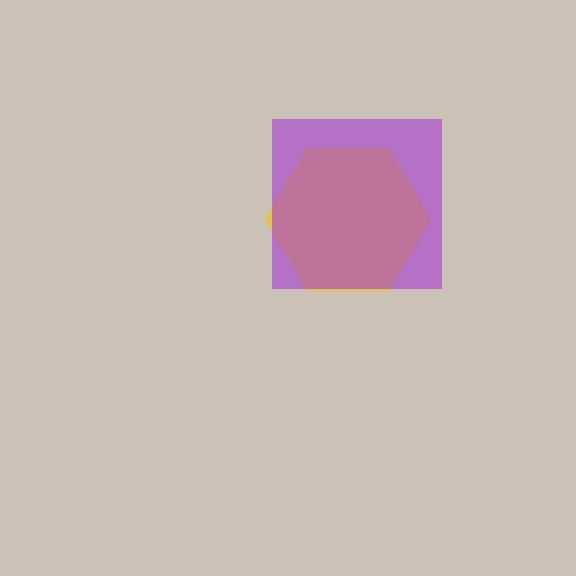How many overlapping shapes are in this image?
There are 2 overlapping shapes in the image.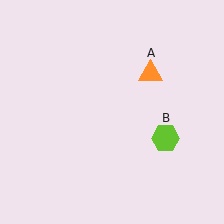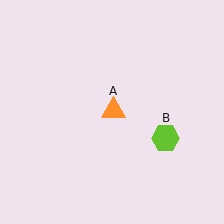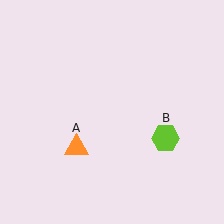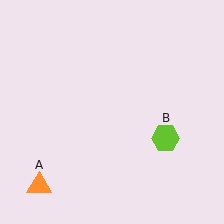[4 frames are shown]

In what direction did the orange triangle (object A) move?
The orange triangle (object A) moved down and to the left.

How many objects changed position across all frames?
1 object changed position: orange triangle (object A).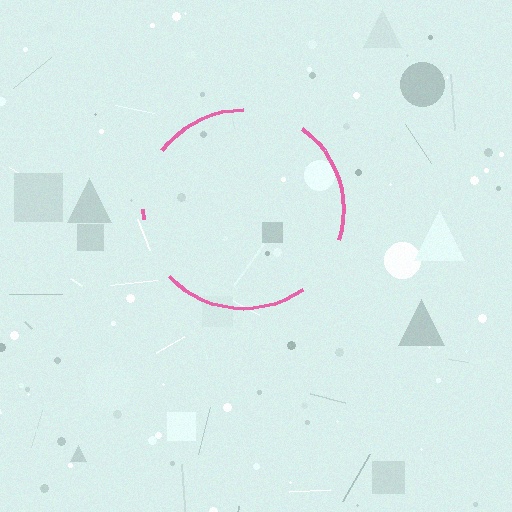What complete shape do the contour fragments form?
The contour fragments form a circle.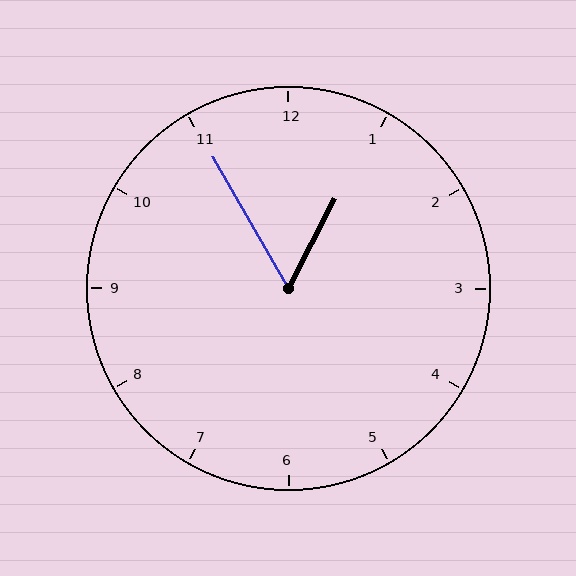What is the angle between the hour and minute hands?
Approximately 58 degrees.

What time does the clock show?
12:55.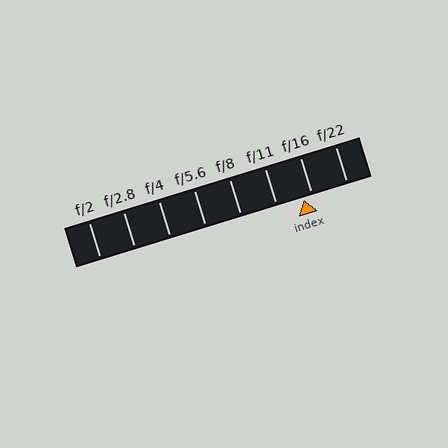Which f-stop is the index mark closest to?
The index mark is closest to f/16.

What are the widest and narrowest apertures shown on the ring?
The widest aperture shown is f/2 and the narrowest is f/22.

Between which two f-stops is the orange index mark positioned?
The index mark is between f/11 and f/16.